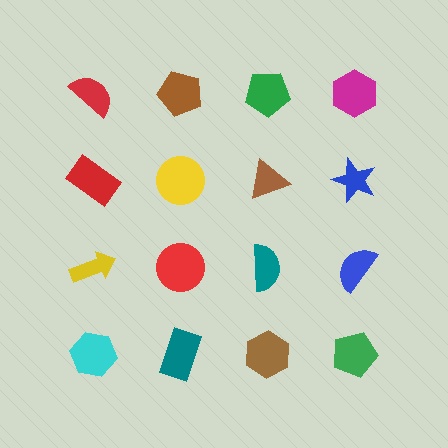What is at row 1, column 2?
A brown pentagon.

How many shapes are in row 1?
4 shapes.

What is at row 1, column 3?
A green pentagon.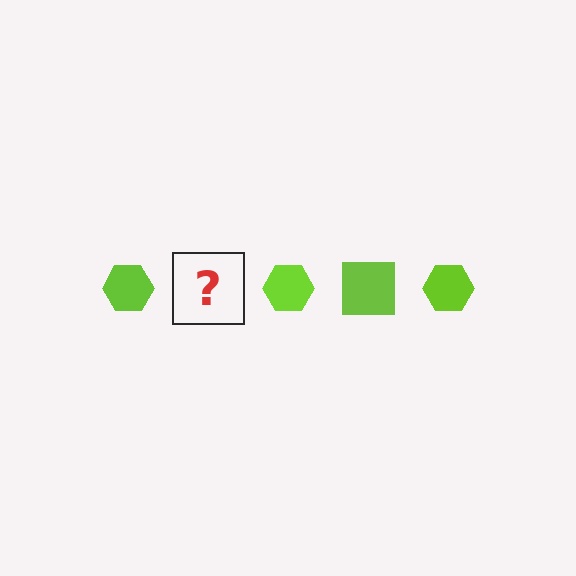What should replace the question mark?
The question mark should be replaced with a lime square.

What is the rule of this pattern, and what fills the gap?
The rule is that the pattern cycles through hexagon, square shapes in lime. The gap should be filled with a lime square.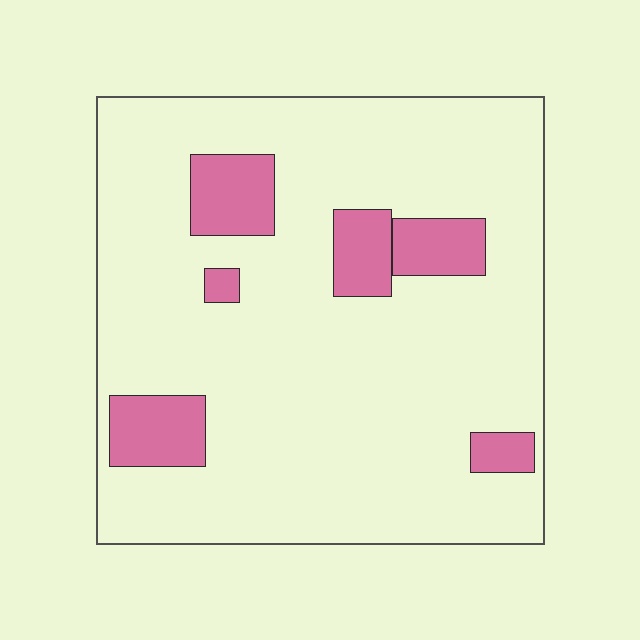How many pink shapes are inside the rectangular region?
6.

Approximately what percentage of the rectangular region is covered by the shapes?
Approximately 15%.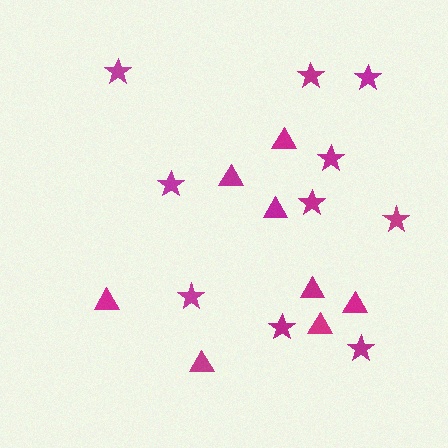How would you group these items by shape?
There are 2 groups: one group of stars (10) and one group of triangles (8).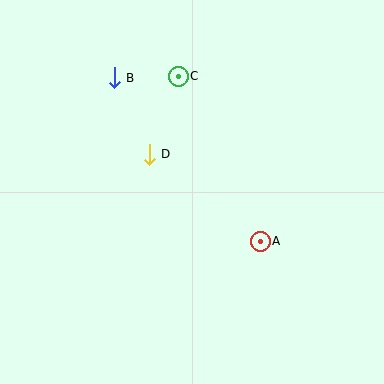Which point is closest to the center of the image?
Point D at (149, 154) is closest to the center.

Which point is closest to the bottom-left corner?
Point D is closest to the bottom-left corner.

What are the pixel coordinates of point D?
Point D is at (149, 154).